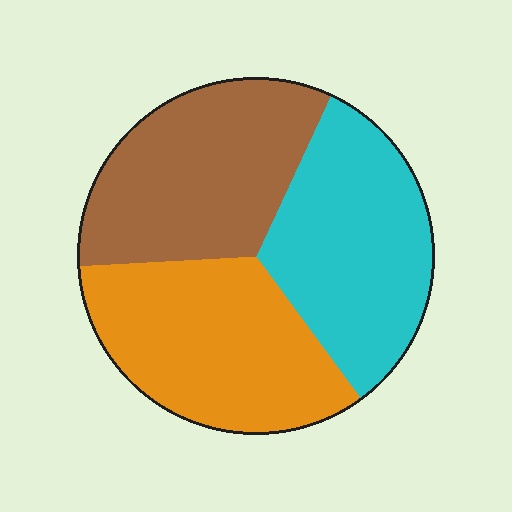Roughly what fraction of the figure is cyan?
Cyan covers around 35% of the figure.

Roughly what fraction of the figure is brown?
Brown covers 33% of the figure.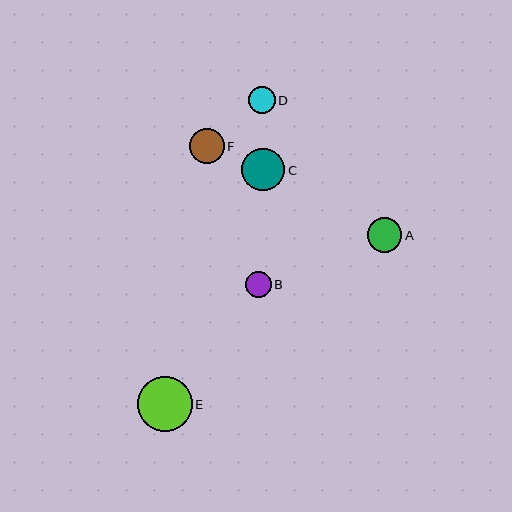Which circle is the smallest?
Circle B is the smallest with a size of approximately 26 pixels.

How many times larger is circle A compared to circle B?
Circle A is approximately 1.3 times the size of circle B.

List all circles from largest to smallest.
From largest to smallest: E, C, F, A, D, B.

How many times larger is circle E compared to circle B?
Circle E is approximately 2.1 times the size of circle B.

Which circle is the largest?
Circle E is the largest with a size of approximately 54 pixels.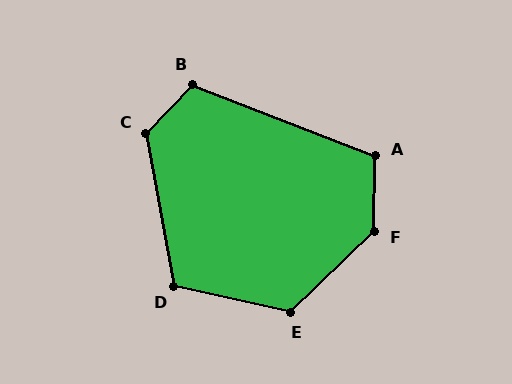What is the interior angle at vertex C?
Approximately 126 degrees (obtuse).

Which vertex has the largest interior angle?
F, at approximately 135 degrees.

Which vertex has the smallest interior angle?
A, at approximately 111 degrees.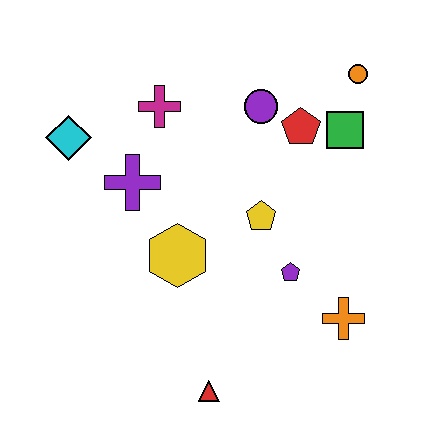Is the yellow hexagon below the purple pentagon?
No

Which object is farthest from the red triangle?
The orange circle is farthest from the red triangle.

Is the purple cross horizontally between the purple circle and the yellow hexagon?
No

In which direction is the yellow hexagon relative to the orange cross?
The yellow hexagon is to the left of the orange cross.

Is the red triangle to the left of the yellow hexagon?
No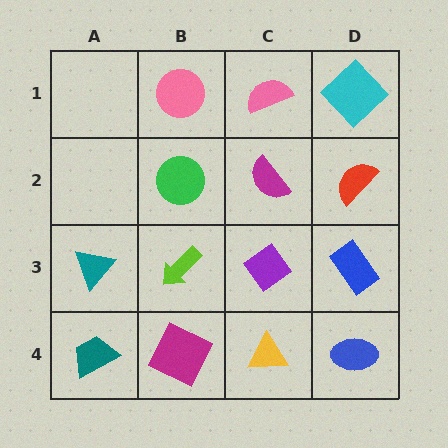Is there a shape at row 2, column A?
No, that cell is empty.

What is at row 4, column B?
A magenta square.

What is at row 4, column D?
A blue ellipse.